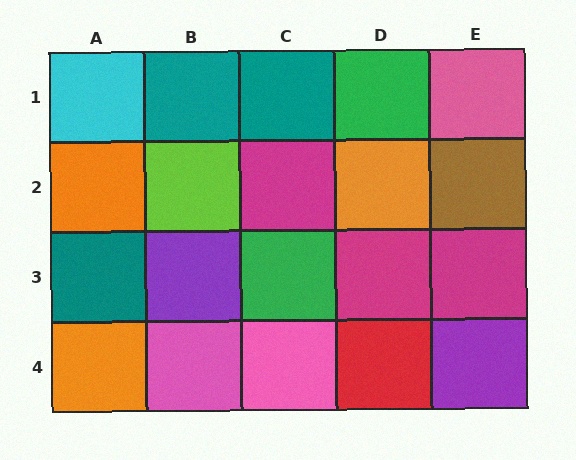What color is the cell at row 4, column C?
Pink.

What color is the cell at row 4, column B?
Pink.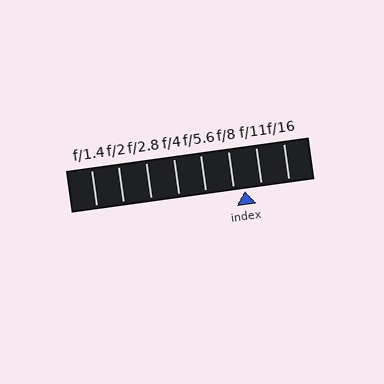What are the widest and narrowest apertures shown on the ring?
The widest aperture shown is f/1.4 and the narrowest is f/16.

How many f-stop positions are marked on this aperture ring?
There are 8 f-stop positions marked.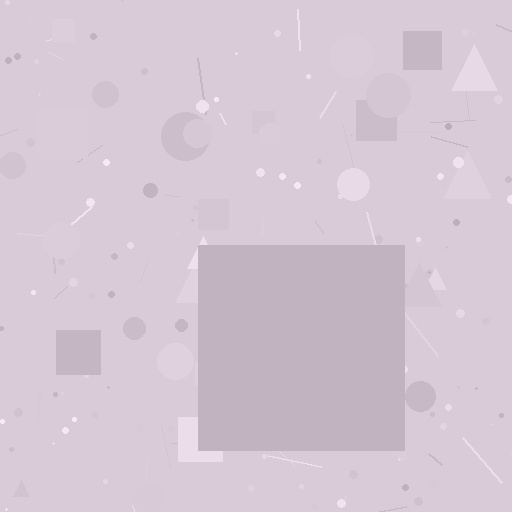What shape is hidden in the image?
A square is hidden in the image.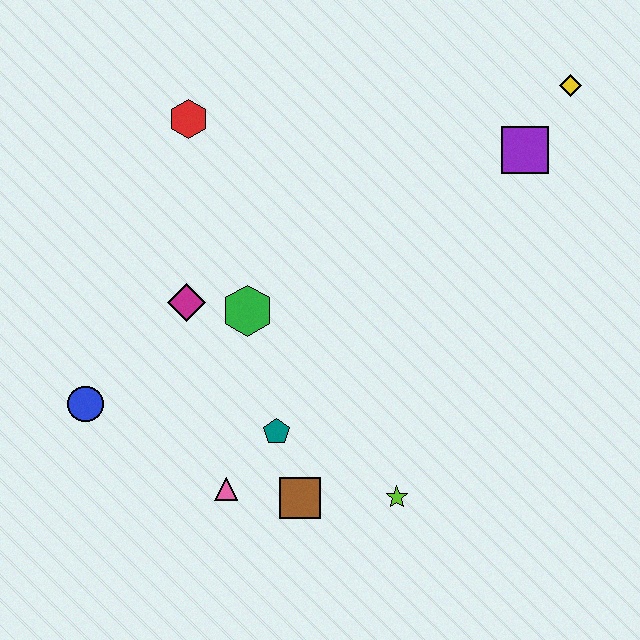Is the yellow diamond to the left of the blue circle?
No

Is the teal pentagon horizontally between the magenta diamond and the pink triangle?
No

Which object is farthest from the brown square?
The yellow diamond is farthest from the brown square.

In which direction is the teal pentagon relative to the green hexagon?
The teal pentagon is below the green hexagon.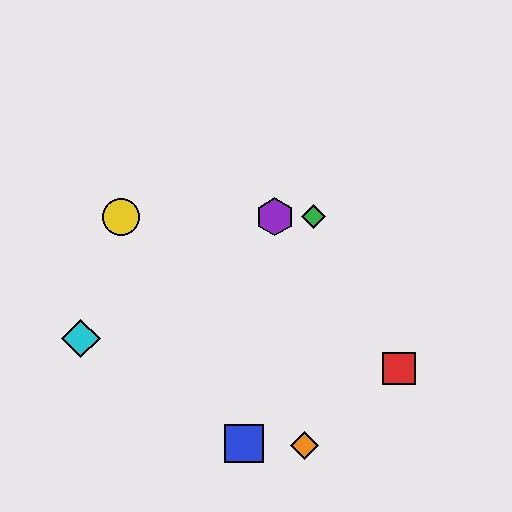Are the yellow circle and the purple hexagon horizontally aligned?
Yes, both are at y≈217.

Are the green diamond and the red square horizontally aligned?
No, the green diamond is at y≈217 and the red square is at y≈369.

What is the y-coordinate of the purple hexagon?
The purple hexagon is at y≈217.